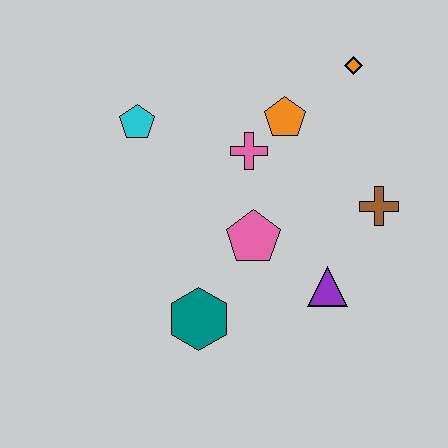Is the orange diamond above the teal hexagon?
Yes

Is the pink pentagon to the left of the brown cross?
Yes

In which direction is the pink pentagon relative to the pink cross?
The pink pentagon is below the pink cross.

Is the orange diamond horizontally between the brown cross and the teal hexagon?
Yes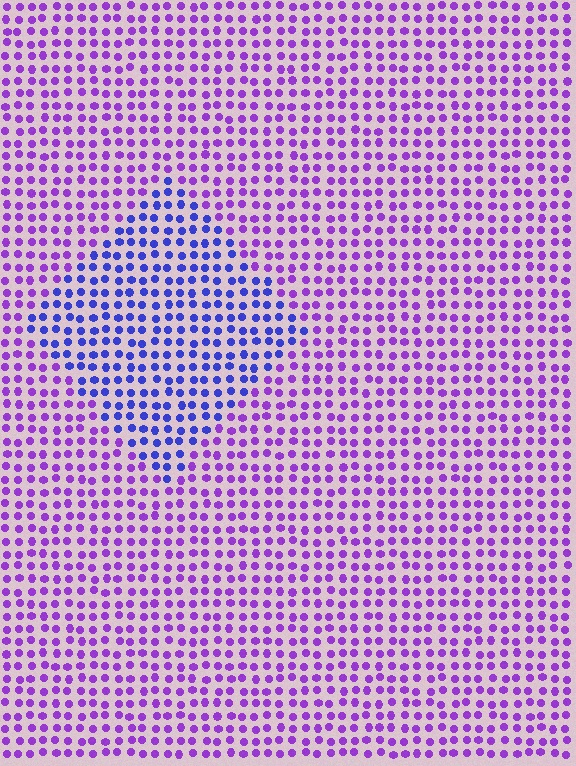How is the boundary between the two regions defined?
The boundary is defined purely by a slight shift in hue (about 40 degrees). Spacing, size, and orientation are identical on both sides.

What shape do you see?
I see a diamond.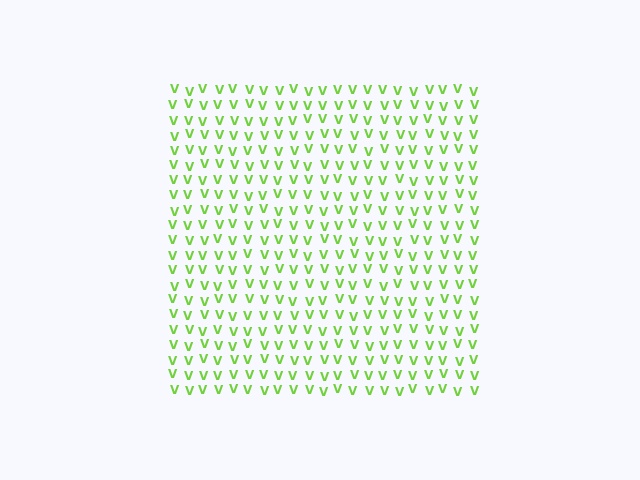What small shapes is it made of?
It is made of small letter V's.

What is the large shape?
The large shape is a square.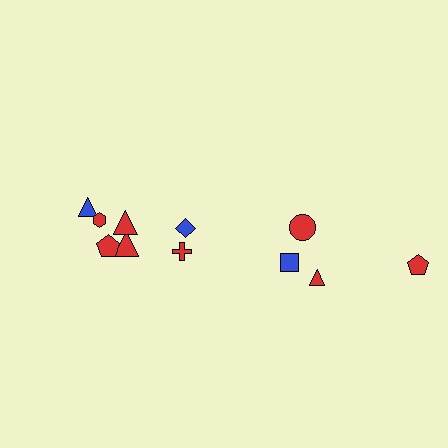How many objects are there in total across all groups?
There are 11 objects.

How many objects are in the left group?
There are 7 objects.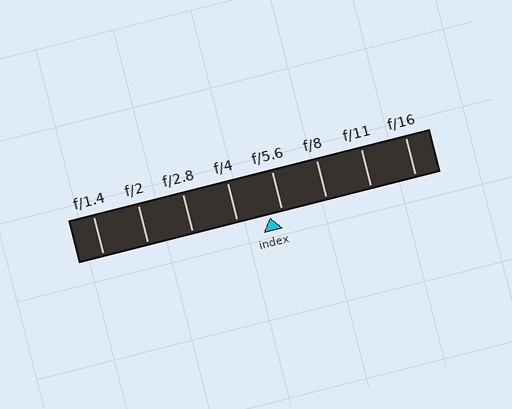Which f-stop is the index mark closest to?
The index mark is closest to f/5.6.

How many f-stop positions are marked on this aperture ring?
There are 8 f-stop positions marked.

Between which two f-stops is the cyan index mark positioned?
The index mark is between f/4 and f/5.6.